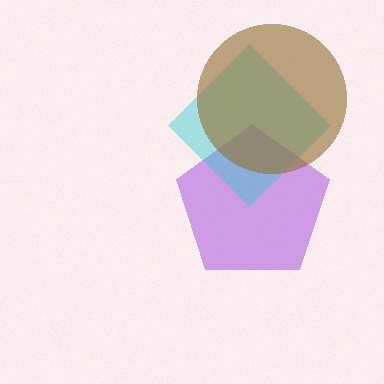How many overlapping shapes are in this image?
There are 3 overlapping shapes in the image.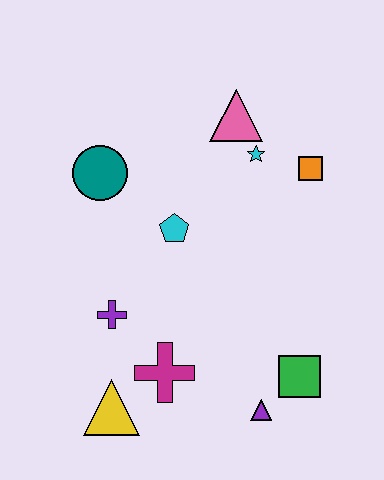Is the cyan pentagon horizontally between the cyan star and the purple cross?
Yes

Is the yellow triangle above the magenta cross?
No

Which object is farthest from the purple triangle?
The pink triangle is farthest from the purple triangle.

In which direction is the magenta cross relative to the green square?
The magenta cross is to the left of the green square.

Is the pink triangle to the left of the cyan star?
Yes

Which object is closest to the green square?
The purple triangle is closest to the green square.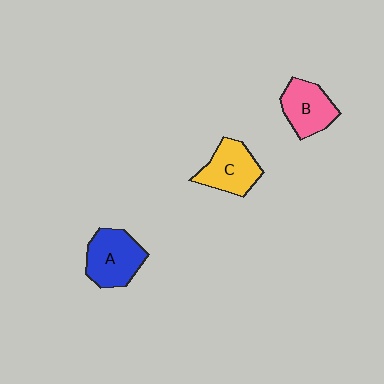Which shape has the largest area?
Shape A (blue).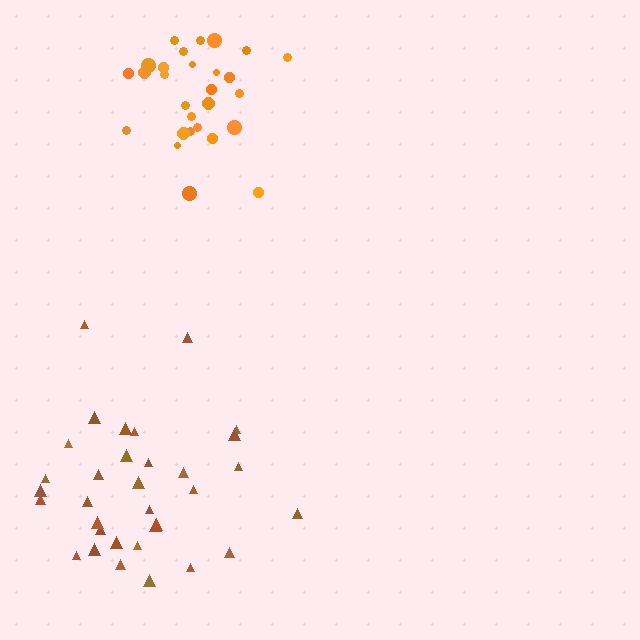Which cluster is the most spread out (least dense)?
Brown.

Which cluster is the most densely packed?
Orange.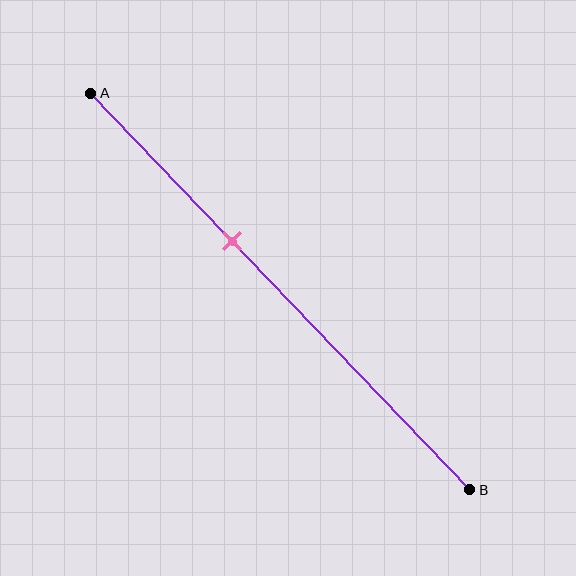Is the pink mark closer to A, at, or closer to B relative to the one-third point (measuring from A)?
The pink mark is closer to point B than the one-third point of segment AB.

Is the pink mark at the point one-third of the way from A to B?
No, the mark is at about 35% from A, not at the 33% one-third point.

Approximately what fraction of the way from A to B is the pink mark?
The pink mark is approximately 35% of the way from A to B.